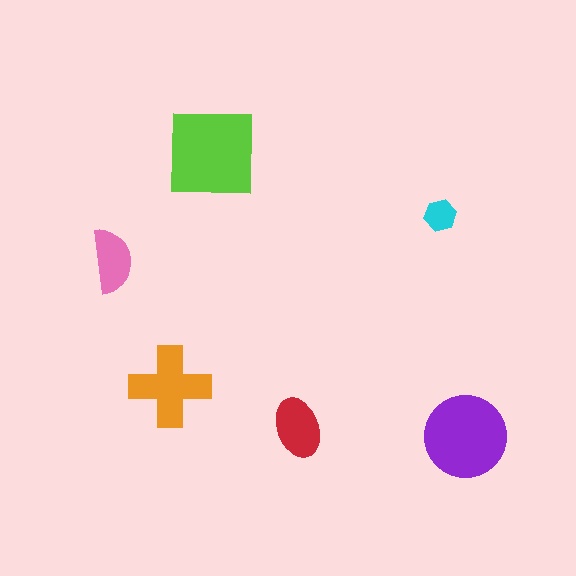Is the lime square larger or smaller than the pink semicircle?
Larger.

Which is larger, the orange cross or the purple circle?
The purple circle.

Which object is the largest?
The lime square.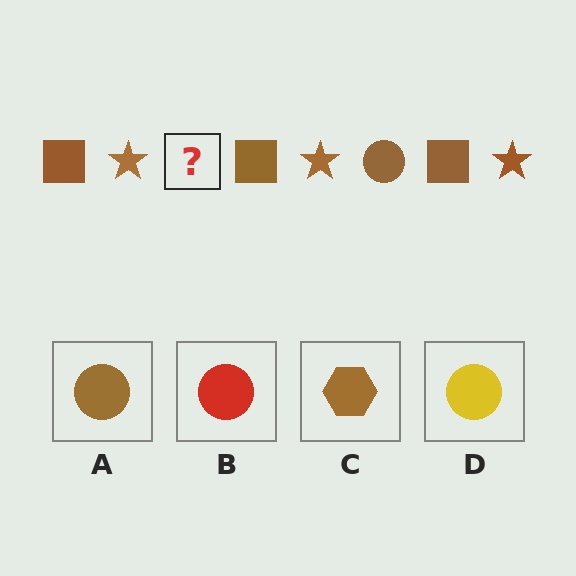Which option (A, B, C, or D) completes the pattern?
A.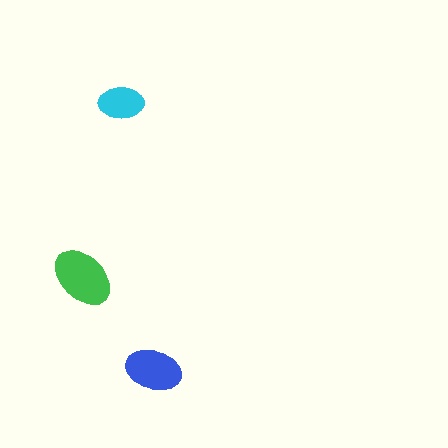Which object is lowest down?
The blue ellipse is bottommost.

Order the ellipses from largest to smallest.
the green one, the blue one, the cyan one.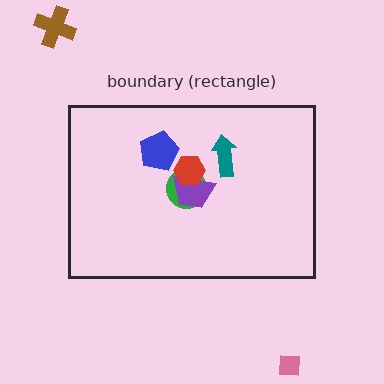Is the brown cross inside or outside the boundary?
Outside.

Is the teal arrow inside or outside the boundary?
Inside.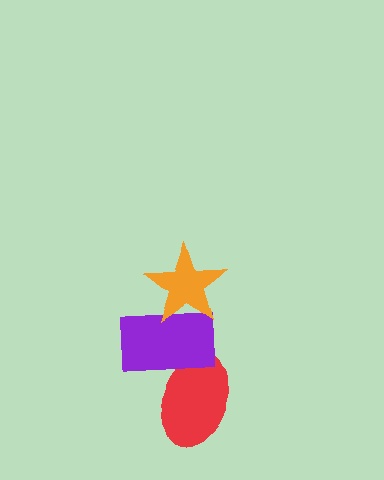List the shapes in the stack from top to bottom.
From top to bottom: the orange star, the purple rectangle, the red ellipse.